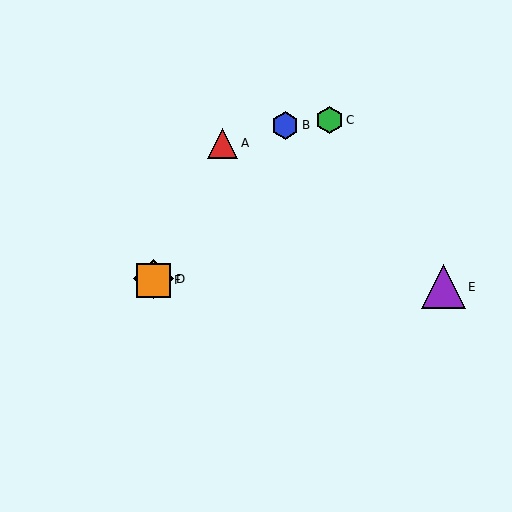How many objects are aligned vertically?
2 objects (D, F) are aligned vertically.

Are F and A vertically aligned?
No, F is at x≈154 and A is at x≈223.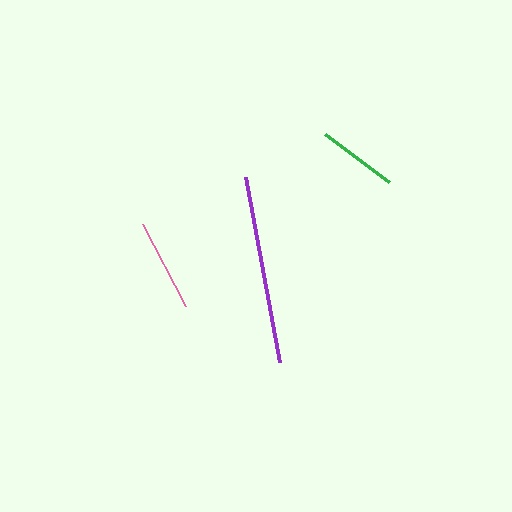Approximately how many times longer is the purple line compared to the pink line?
The purple line is approximately 2.0 times the length of the pink line.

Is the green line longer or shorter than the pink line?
The pink line is longer than the green line.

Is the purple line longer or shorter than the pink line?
The purple line is longer than the pink line.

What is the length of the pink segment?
The pink segment is approximately 93 pixels long.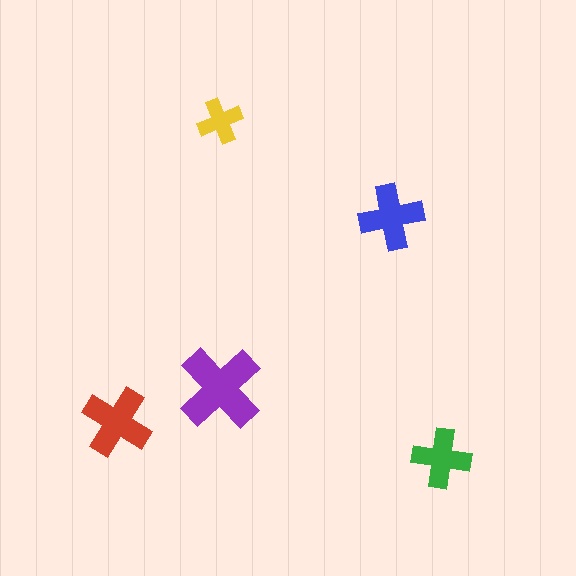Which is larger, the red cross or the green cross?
The red one.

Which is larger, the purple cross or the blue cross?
The purple one.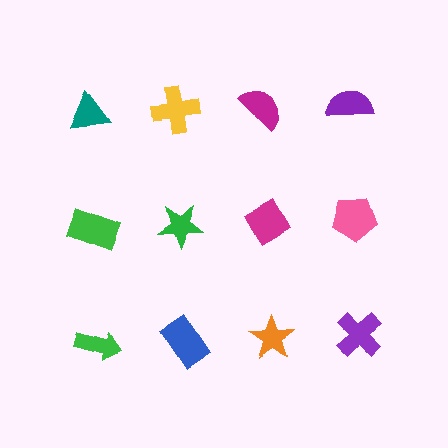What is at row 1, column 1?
A teal triangle.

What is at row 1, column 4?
A purple semicircle.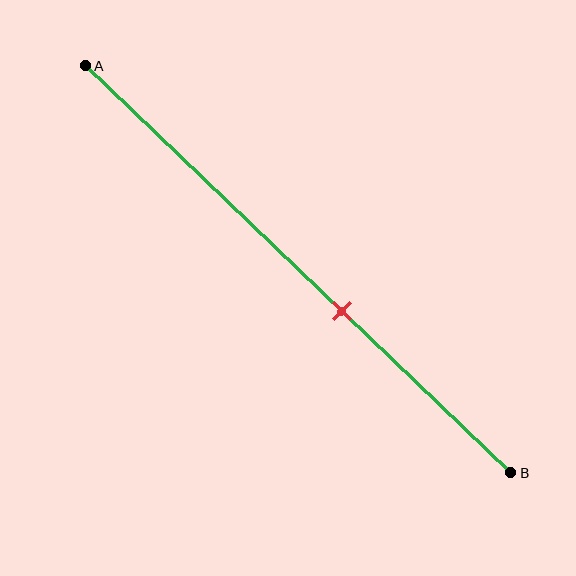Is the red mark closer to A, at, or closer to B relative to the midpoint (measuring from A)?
The red mark is closer to point B than the midpoint of segment AB.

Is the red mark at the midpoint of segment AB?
No, the mark is at about 60% from A, not at the 50% midpoint.